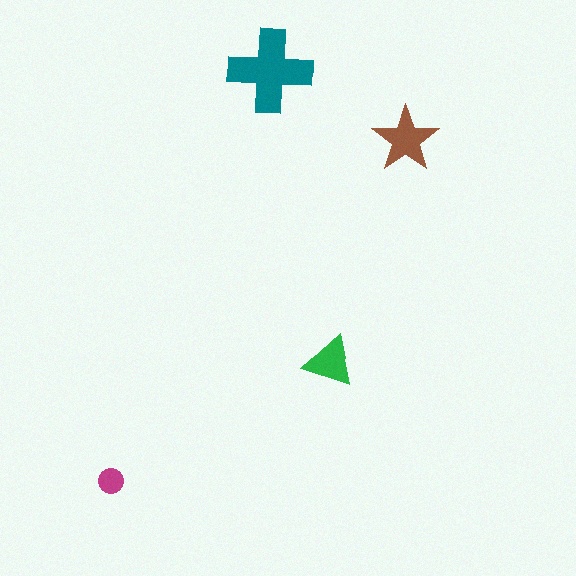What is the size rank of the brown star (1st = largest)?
2nd.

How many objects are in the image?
There are 4 objects in the image.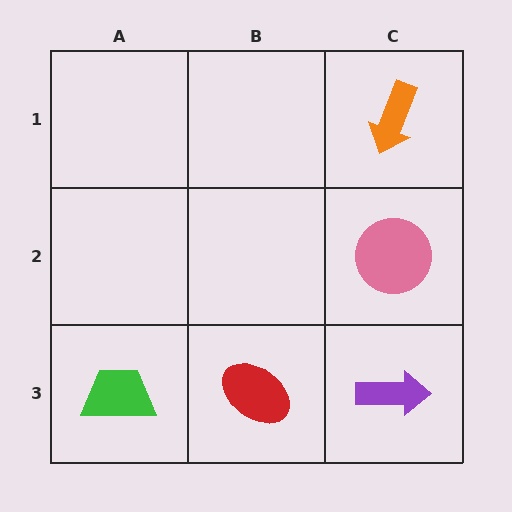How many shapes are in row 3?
3 shapes.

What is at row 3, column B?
A red ellipse.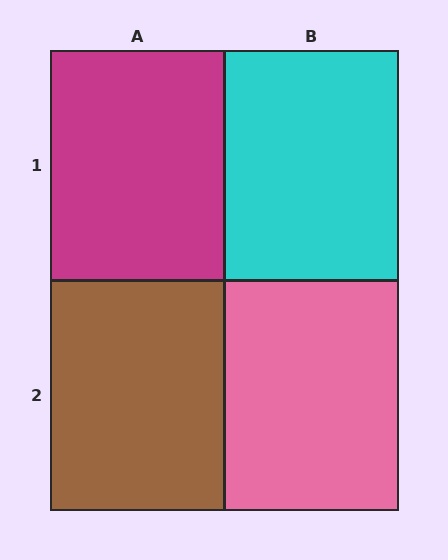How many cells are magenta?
1 cell is magenta.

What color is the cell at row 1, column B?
Cyan.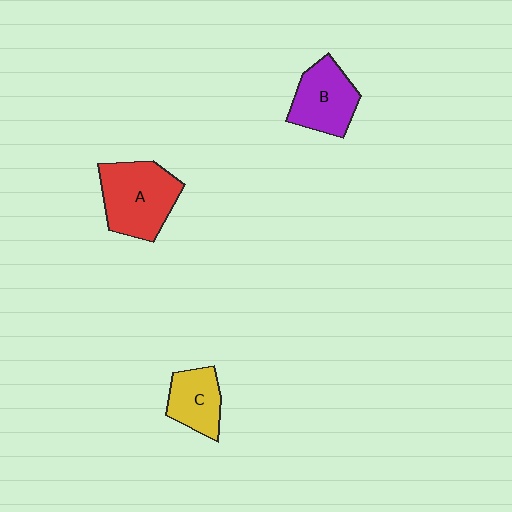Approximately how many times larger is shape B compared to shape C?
Approximately 1.3 times.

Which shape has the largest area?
Shape A (red).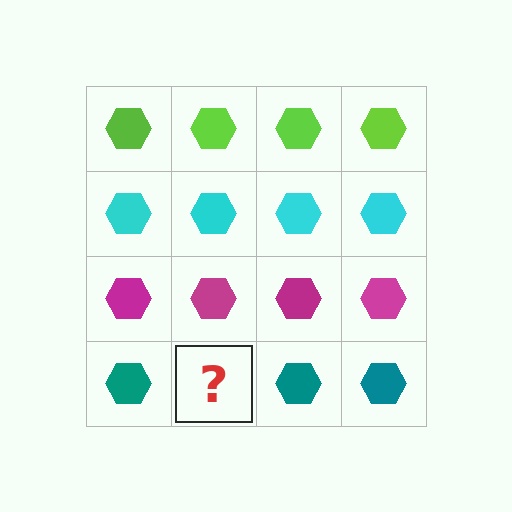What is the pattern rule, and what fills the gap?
The rule is that each row has a consistent color. The gap should be filled with a teal hexagon.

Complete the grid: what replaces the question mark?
The question mark should be replaced with a teal hexagon.